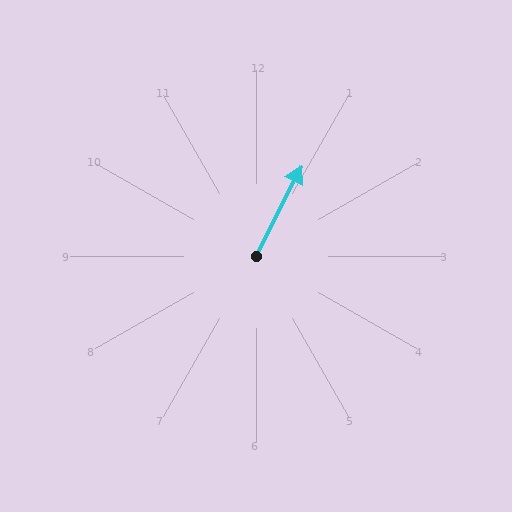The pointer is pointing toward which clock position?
Roughly 1 o'clock.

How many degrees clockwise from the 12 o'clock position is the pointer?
Approximately 27 degrees.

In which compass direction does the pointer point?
Northeast.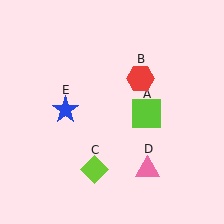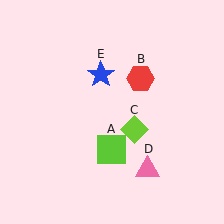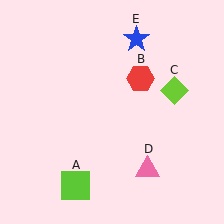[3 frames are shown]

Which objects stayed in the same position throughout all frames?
Red hexagon (object B) and pink triangle (object D) remained stationary.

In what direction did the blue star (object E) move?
The blue star (object E) moved up and to the right.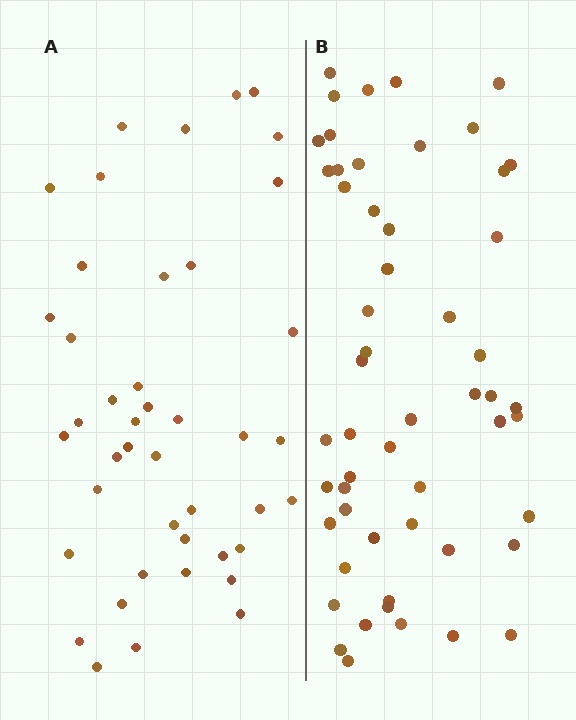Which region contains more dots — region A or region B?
Region B (the right region) has more dots.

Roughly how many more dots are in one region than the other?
Region B has roughly 12 or so more dots than region A.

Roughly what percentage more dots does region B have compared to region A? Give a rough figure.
About 25% more.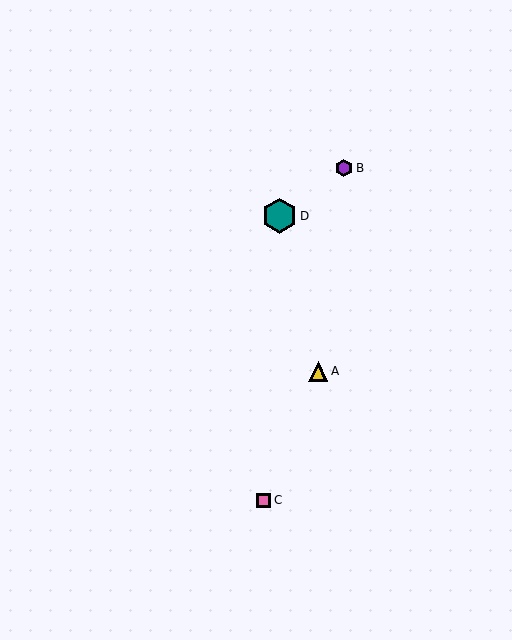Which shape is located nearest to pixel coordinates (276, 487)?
The pink square (labeled C) at (264, 500) is nearest to that location.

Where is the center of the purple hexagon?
The center of the purple hexagon is at (344, 168).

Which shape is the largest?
The teal hexagon (labeled D) is the largest.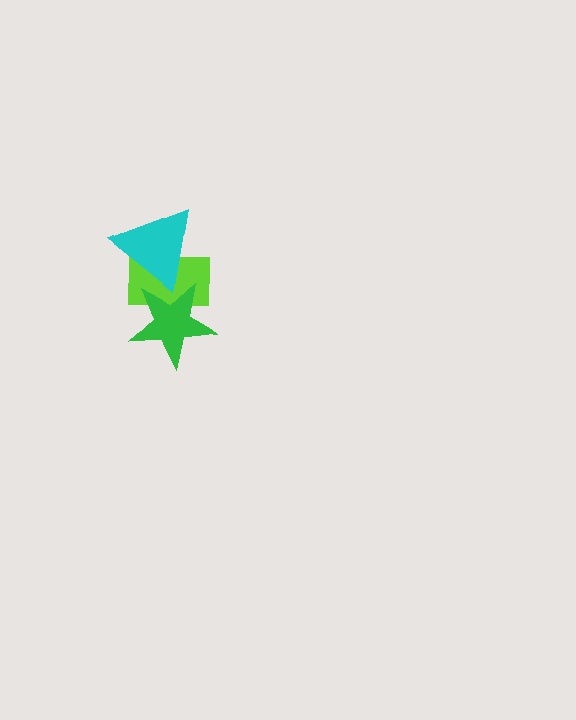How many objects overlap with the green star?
2 objects overlap with the green star.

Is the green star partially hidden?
Yes, it is partially covered by another shape.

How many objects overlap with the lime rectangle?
2 objects overlap with the lime rectangle.